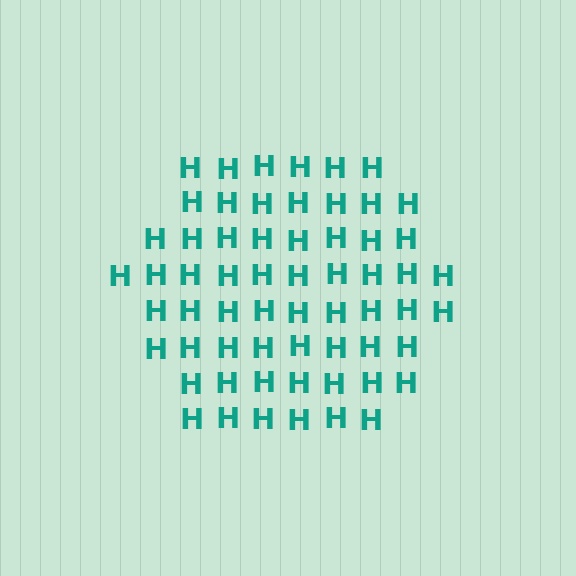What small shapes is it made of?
It is made of small letter H's.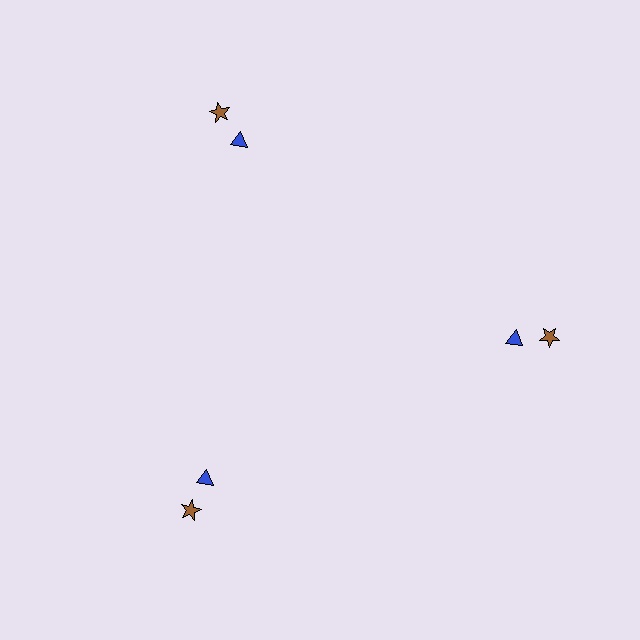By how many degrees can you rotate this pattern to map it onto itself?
The pattern maps onto itself every 120 degrees of rotation.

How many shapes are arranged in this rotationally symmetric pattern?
There are 6 shapes, arranged in 3 groups of 2.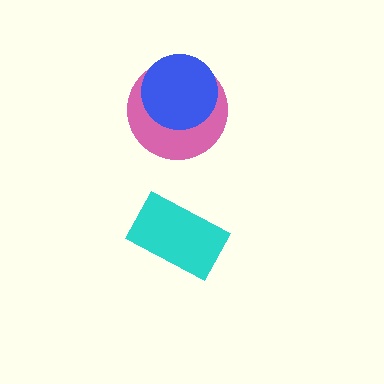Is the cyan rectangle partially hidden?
No, no other shape covers it.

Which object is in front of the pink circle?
The blue circle is in front of the pink circle.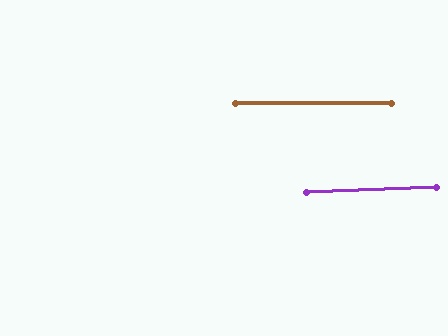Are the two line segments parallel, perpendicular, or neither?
Parallel — their directions differ by only 2.0°.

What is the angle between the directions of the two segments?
Approximately 2 degrees.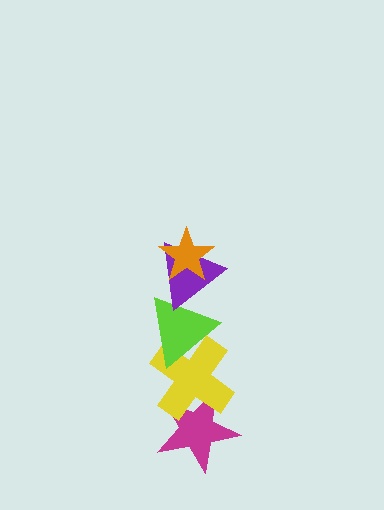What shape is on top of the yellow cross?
The lime triangle is on top of the yellow cross.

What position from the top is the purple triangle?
The purple triangle is 2nd from the top.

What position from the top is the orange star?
The orange star is 1st from the top.